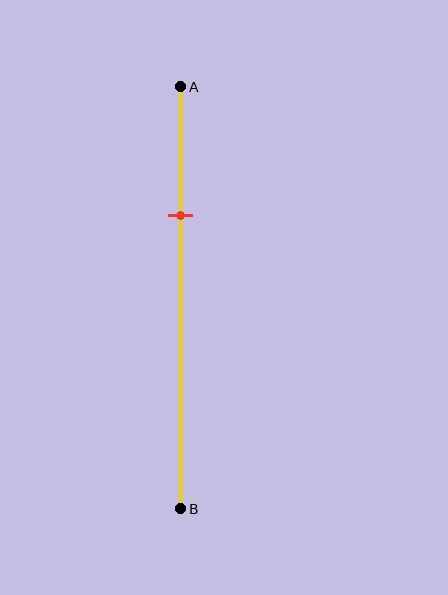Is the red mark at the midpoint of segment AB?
No, the mark is at about 30% from A, not at the 50% midpoint.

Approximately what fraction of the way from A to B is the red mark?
The red mark is approximately 30% of the way from A to B.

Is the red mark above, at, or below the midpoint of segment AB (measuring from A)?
The red mark is above the midpoint of segment AB.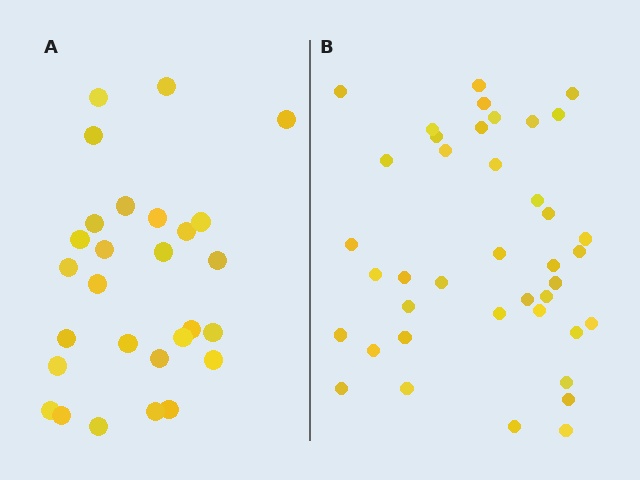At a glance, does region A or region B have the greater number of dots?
Region B (the right region) has more dots.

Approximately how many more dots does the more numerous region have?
Region B has roughly 12 or so more dots than region A.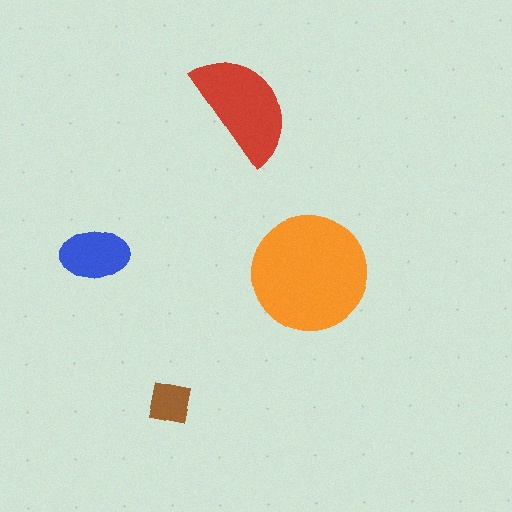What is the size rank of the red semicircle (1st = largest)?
2nd.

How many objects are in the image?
There are 4 objects in the image.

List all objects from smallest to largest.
The brown square, the blue ellipse, the red semicircle, the orange circle.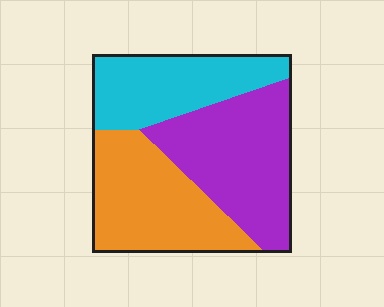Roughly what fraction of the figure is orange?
Orange takes up about one third (1/3) of the figure.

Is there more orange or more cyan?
Orange.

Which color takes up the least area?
Cyan, at roughly 30%.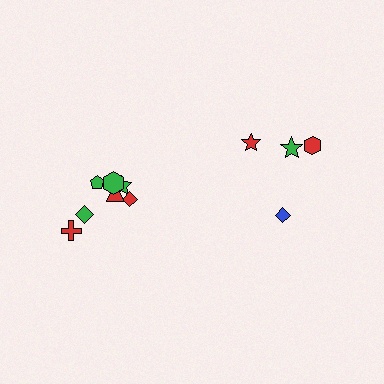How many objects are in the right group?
There are 4 objects.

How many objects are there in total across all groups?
There are 11 objects.